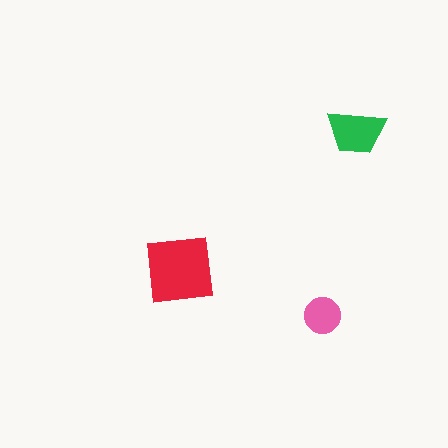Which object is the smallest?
The pink circle.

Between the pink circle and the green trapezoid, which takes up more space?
The green trapezoid.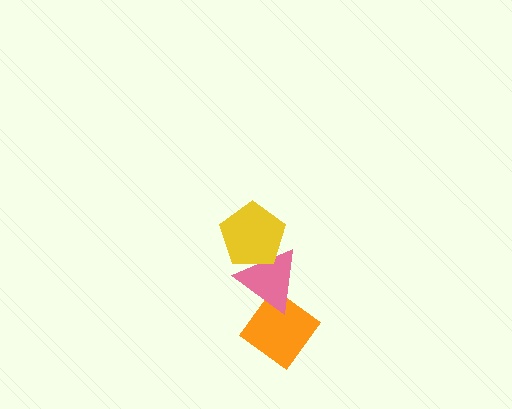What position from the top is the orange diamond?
The orange diamond is 3rd from the top.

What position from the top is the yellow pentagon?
The yellow pentagon is 1st from the top.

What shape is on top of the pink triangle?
The yellow pentagon is on top of the pink triangle.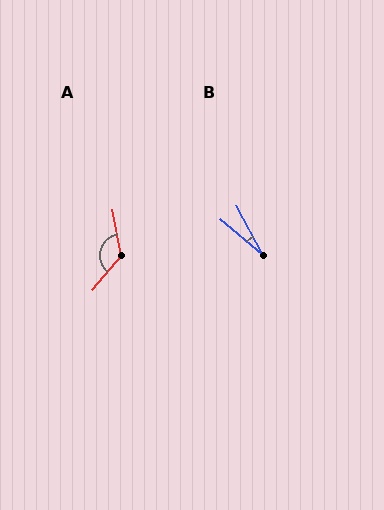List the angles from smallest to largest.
B (22°), A (130°).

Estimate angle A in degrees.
Approximately 130 degrees.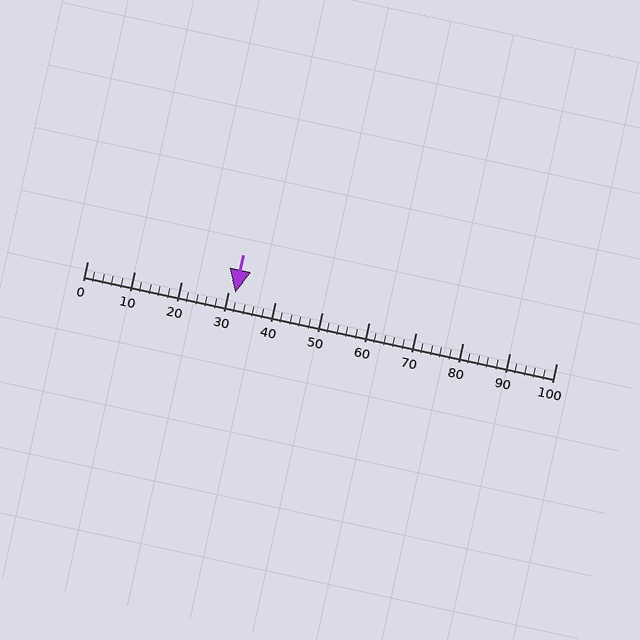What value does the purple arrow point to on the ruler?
The purple arrow points to approximately 32.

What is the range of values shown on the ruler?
The ruler shows values from 0 to 100.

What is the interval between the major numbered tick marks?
The major tick marks are spaced 10 units apart.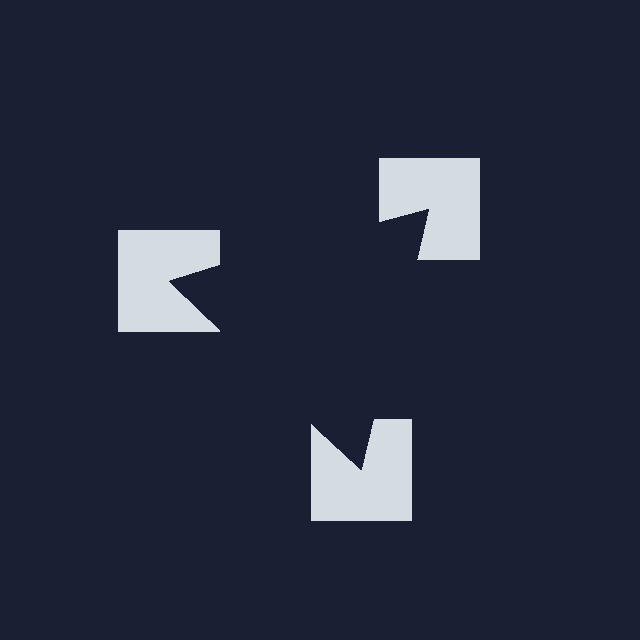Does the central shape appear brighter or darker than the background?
It typically appears slightly darker than the background, even though no actual brightness change is drawn.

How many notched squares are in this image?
There are 3 — one at each vertex of the illusory triangle.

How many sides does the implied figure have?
3 sides.